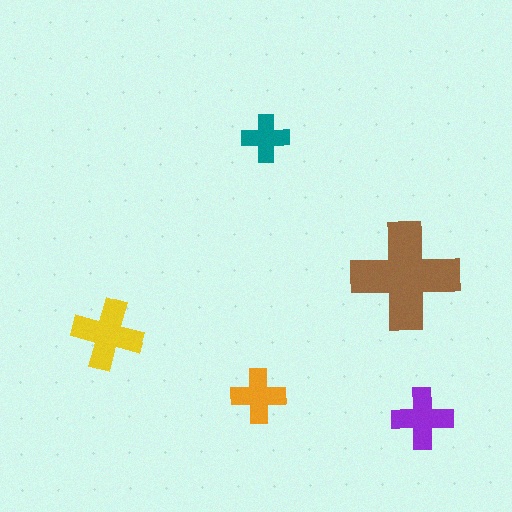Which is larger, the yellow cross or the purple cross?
The yellow one.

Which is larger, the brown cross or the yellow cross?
The brown one.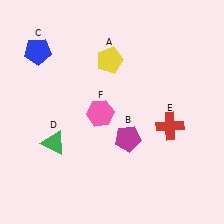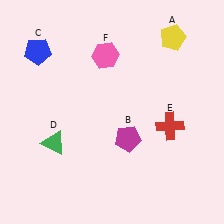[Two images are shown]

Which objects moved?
The objects that moved are: the yellow pentagon (A), the pink hexagon (F).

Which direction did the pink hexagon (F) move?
The pink hexagon (F) moved up.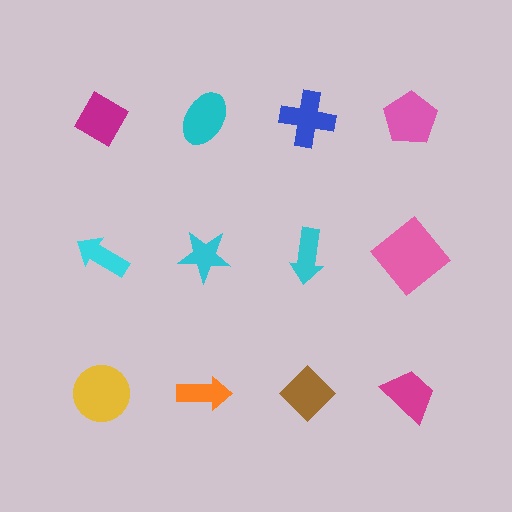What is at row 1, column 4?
A pink pentagon.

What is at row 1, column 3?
A blue cross.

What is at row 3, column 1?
A yellow circle.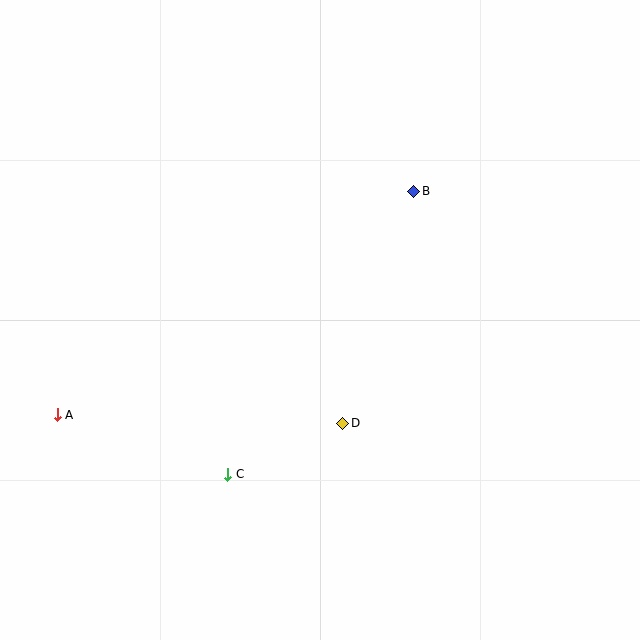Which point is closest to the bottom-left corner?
Point A is closest to the bottom-left corner.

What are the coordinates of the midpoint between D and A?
The midpoint between D and A is at (200, 419).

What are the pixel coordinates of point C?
Point C is at (228, 474).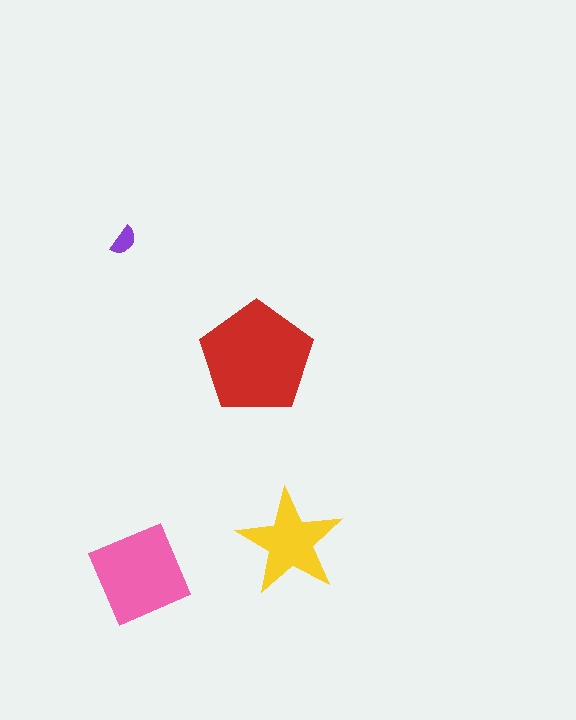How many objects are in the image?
There are 4 objects in the image.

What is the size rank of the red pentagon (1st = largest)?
1st.